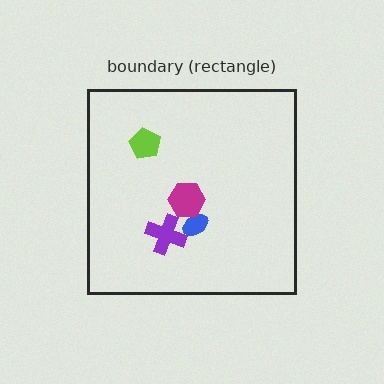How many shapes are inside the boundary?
4 inside, 0 outside.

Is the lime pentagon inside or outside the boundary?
Inside.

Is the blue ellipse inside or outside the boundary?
Inside.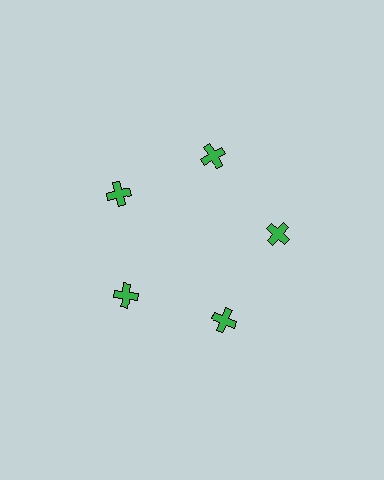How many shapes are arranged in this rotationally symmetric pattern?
There are 5 shapes, arranged in 5 groups of 1.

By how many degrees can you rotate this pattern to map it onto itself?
The pattern maps onto itself every 72 degrees of rotation.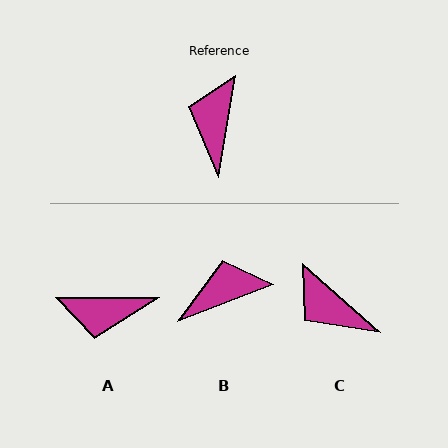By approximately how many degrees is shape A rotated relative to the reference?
Approximately 99 degrees counter-clockwise.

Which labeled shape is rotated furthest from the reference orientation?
A, about 99 degrees away.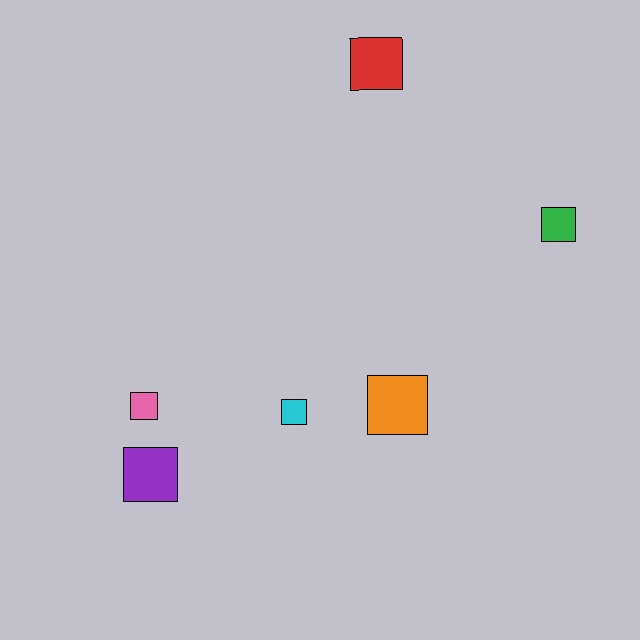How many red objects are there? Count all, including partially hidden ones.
There is 1 red object.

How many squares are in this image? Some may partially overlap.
There are 6 squares.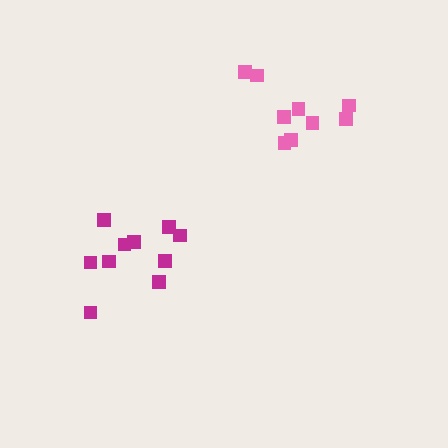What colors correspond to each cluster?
The clusters are colored: magenta, pink.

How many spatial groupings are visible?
There are 2 spatial groupings.